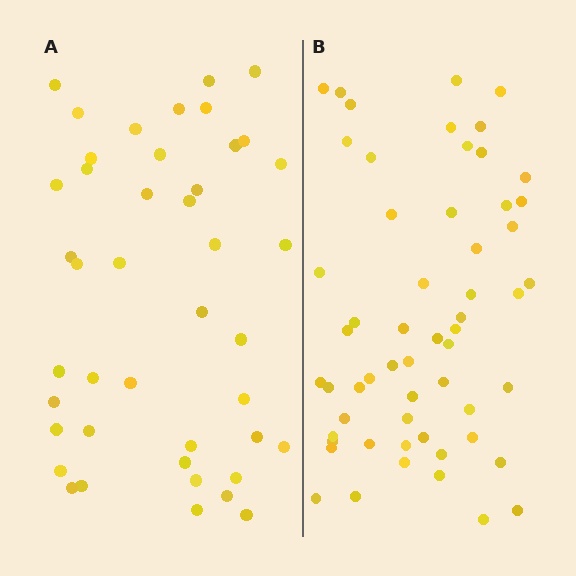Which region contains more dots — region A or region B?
Region B (the right region) has more dots.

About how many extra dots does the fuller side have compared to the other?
Region B has approximately 15 more dots than region A.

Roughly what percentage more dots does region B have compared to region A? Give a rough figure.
About 35% more.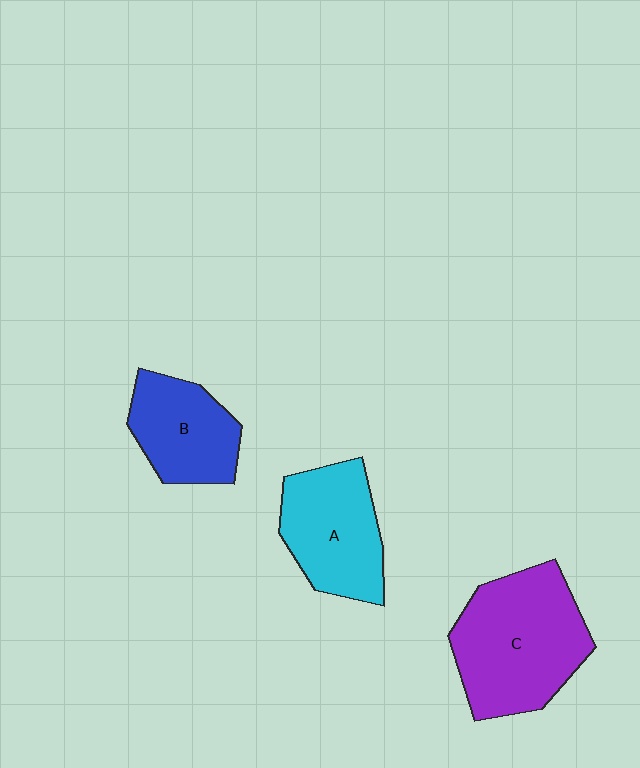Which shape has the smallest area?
Shape B (blue).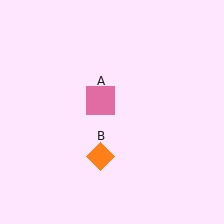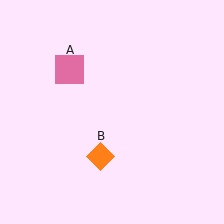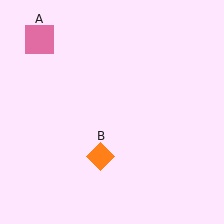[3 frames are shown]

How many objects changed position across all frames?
1 object changed position: pink square (object A).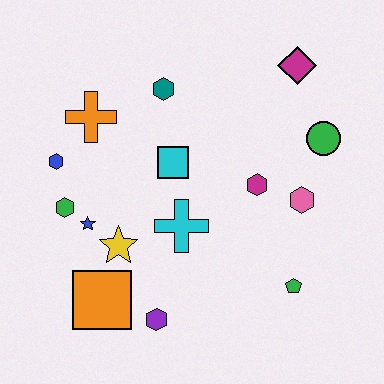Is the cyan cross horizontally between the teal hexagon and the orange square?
No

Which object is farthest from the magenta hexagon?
The blue hexagon is farthest from the magenta hexagon.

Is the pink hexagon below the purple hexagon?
No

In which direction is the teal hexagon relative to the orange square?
The teal hexagon is above the orange square.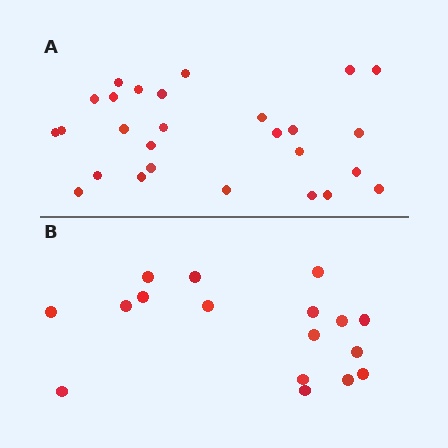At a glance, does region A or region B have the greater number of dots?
Region A (the top region) has more dots.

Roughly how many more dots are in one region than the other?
Region A has roughly 10 or so more dots than region B.